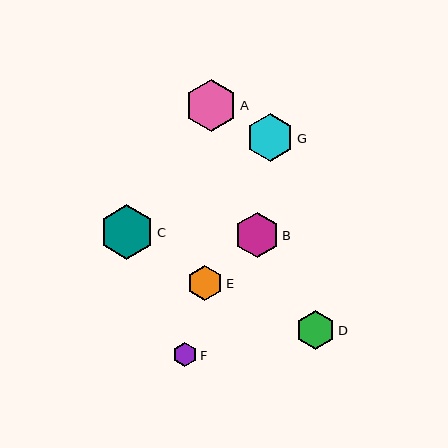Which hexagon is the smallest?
Hexagon F is the smallest with a size of approximately 24 pixels.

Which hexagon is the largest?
Hexagon C is the largest with a size of approximately 55 pixels.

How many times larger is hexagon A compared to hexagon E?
Hexagon A is approximately 1.4 times the size of hexagon E.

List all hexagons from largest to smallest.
From largest to smallest: C, A, G, B, D, E, F.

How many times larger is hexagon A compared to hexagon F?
Hexagon A is approximately 2.2 times the size of hexagon F.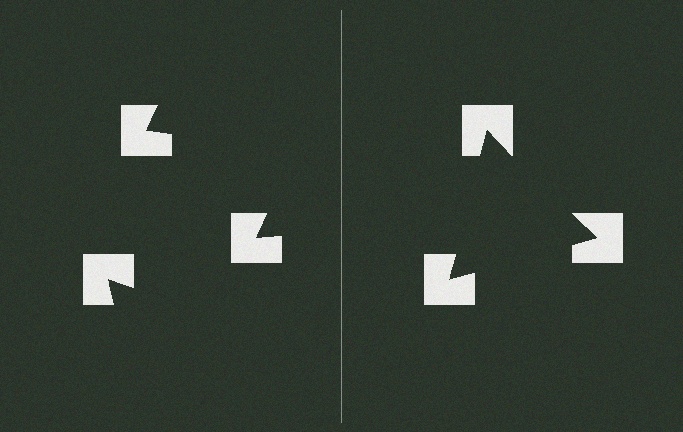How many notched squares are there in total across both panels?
6 — 3 on each side.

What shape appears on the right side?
An illusory triangle.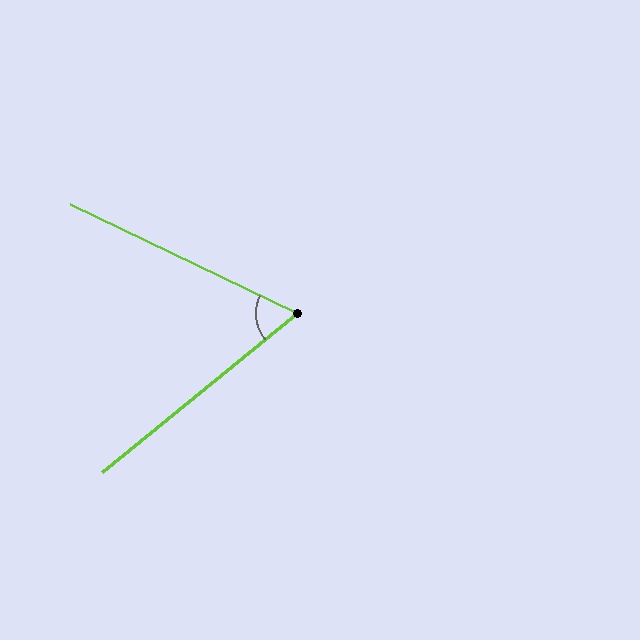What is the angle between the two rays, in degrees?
Approximately 65 degrees.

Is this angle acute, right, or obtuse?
It is acute.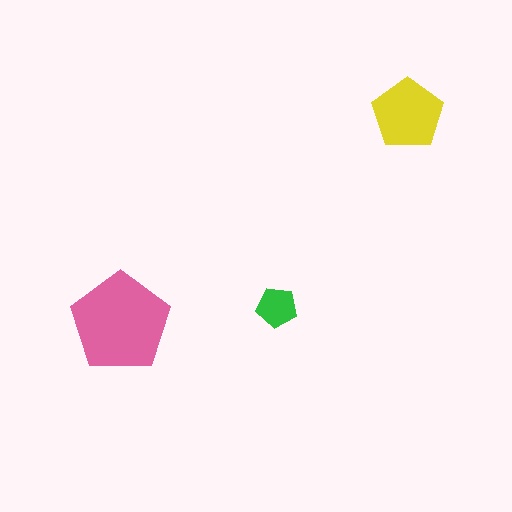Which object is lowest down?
The pink pentagon is bottommost.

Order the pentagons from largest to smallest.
the pink one, the yellow one, the green one.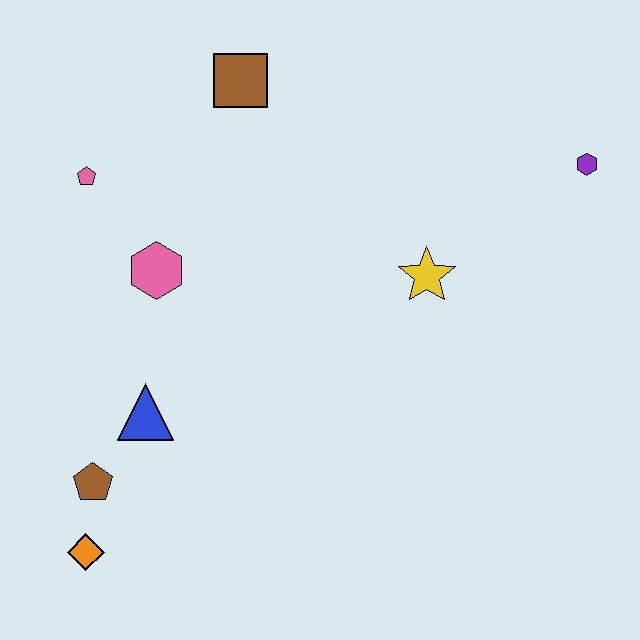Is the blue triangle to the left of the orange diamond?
No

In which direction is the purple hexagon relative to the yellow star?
The purple hexagon is to the right of the yellow star.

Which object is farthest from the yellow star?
The orange diamond is farthest from the yellow star.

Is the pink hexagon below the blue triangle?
No